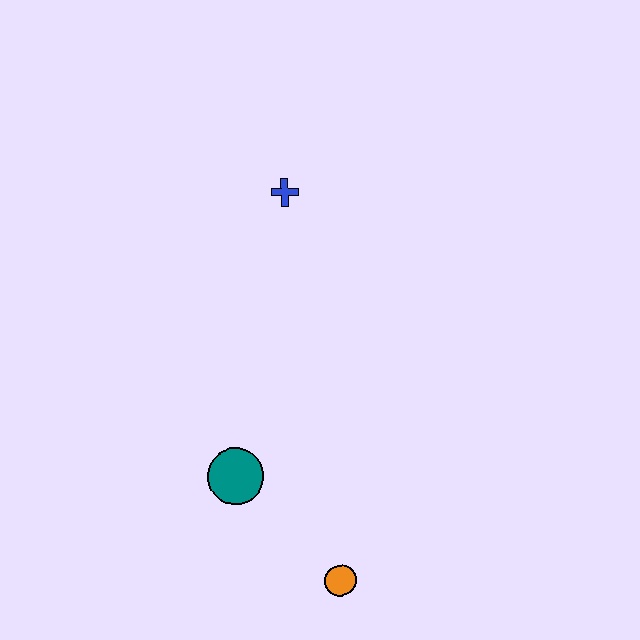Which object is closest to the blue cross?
The teal circle is closest to the blue cross.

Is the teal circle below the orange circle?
No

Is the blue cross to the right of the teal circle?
Yes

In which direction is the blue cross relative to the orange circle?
The blue cross is above the orange circle.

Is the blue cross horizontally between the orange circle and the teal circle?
Yes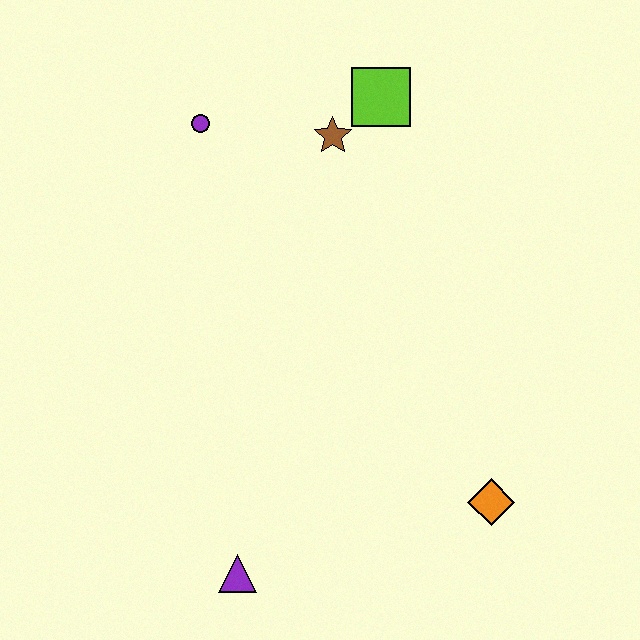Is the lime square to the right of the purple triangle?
Yes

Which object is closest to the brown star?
The lime square is closest to the brown star.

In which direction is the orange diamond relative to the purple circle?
The orange diamond is below the purple circle.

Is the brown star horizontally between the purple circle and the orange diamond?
Yes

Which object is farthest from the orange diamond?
The purple circle is farthest from the orange diamond.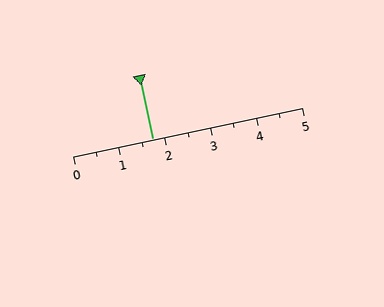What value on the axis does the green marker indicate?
The marker indicates approximately 1.8.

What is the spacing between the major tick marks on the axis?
The major ticks are spaced 1 apart.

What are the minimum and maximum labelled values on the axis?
The axis runs from 0 to 5.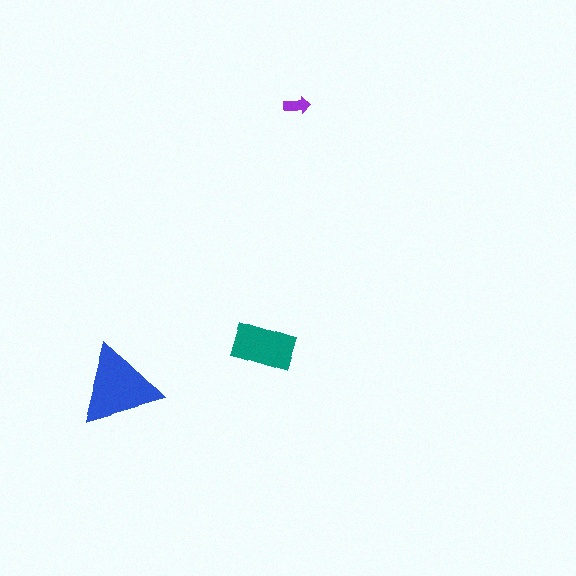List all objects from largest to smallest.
The blue triangle, the teal rectangle, the purple arrow.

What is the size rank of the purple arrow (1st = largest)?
3rd.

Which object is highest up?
The purple arrow is topmost.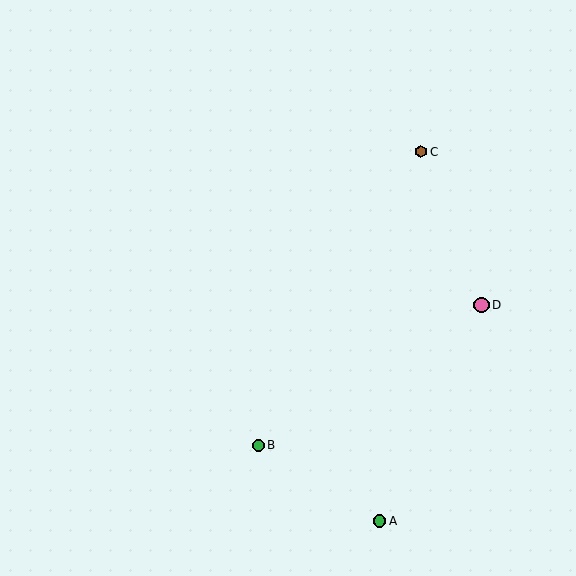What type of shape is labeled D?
Shape D is a pink circle.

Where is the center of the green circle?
The center of the green circle is at (379, 521).